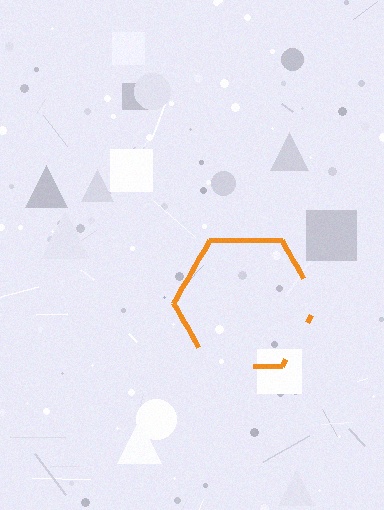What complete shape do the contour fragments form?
The contour fragments form a hexagon.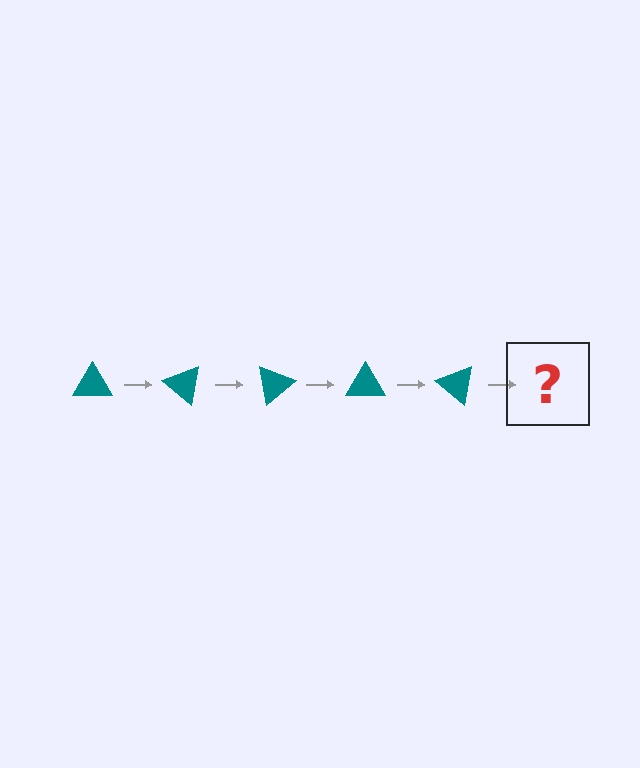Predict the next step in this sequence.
The next step is a teal triangle rotated 200 degrees.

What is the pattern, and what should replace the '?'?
The pattern is that the triangle rotates 40 degrees each step. The '?' should be a teal triangle rotated 200 degrees.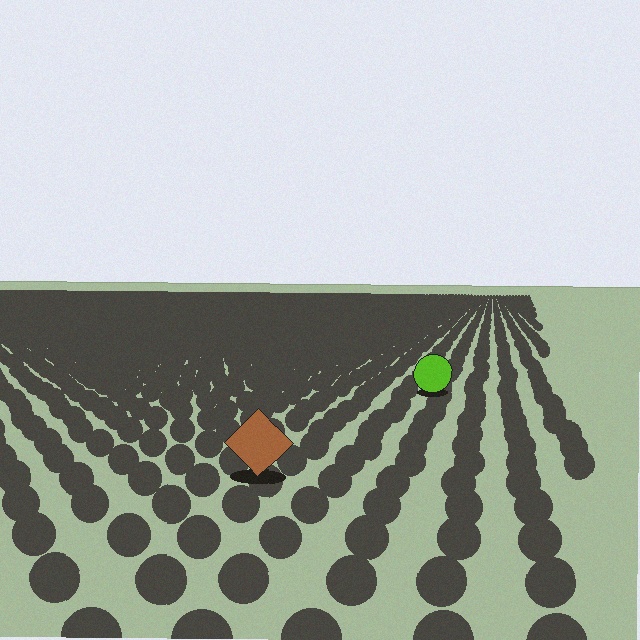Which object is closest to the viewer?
The brown diamond is closest. The texture marks near it are larger and more spread out.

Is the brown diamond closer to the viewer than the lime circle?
Yes. The brown diamond is closer — you can tell from the texture gradient: the ground texture is coarser near it.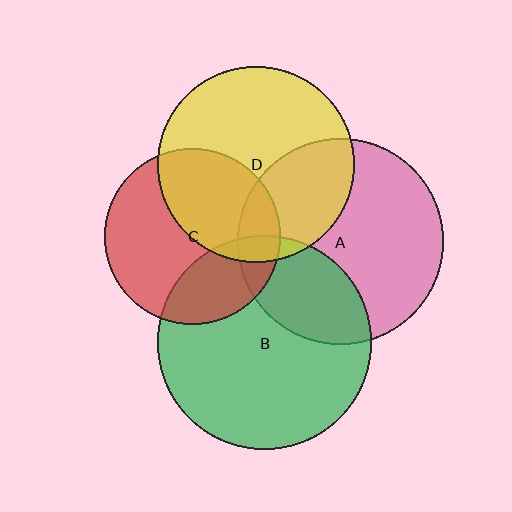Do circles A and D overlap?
Yes.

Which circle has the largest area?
Circle B (green).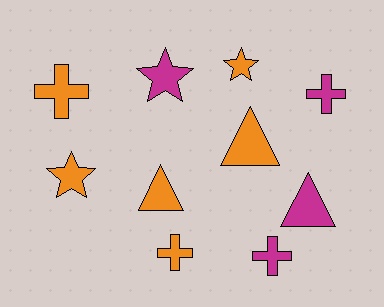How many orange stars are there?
There are 2 orange stars.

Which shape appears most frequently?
Cross, with 4 objects.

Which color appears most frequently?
Orange, with 6 objects.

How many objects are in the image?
There are 10 objects.